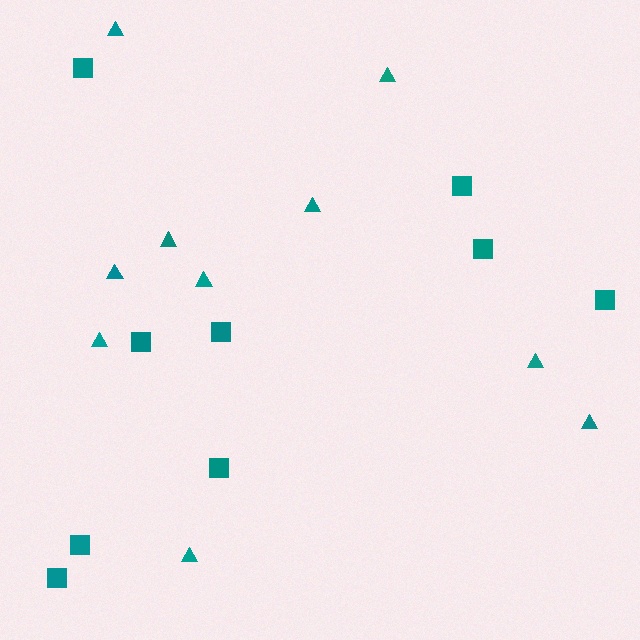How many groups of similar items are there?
There are 2 groups: one group of squares (9) and one group of triangles (10).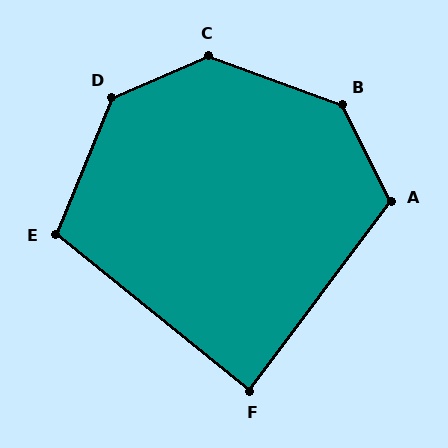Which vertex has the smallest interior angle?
F, at approximately 88 degrees.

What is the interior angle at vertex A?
Approximately 117 degrees (obtuse).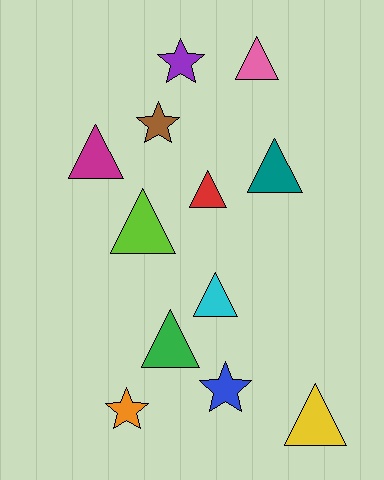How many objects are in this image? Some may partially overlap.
There are 12 objects.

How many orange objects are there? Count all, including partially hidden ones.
There is 1 orange object.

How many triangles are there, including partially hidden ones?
There are 8 triangles.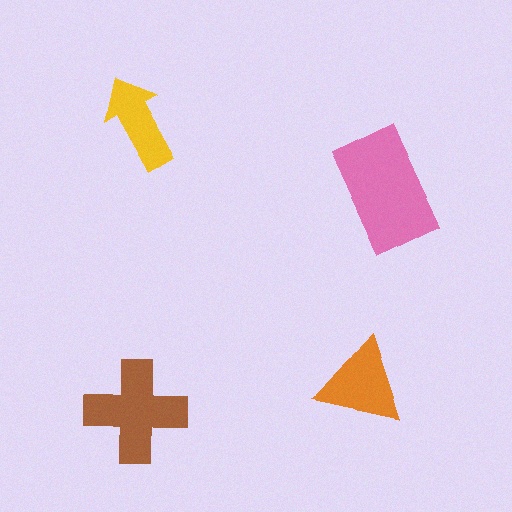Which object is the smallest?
The yellow arrow.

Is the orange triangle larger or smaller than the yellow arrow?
Larger.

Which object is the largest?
The pink rectangle.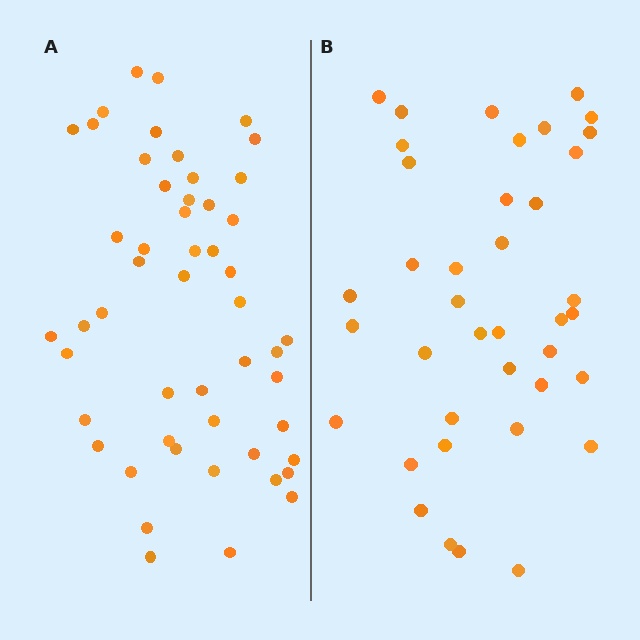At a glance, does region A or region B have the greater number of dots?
Region A (the left region) has more dots.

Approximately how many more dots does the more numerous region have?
Region A has roughly 12 or so more dots than region B.